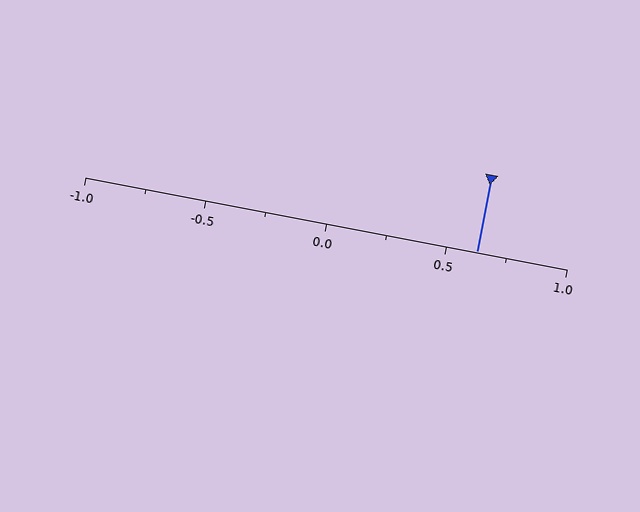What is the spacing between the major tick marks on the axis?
The major ticks are spaced 0.5 apart.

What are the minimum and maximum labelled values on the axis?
The axis runs from -1.0 to 1.0.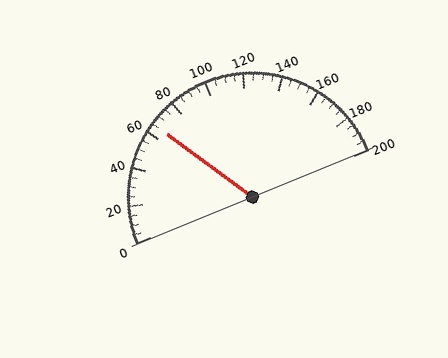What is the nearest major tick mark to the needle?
The nearest major tick mark is 60.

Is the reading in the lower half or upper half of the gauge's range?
The reading is in the lower half of the range (0 to 200).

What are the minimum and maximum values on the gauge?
The gauge ranges from 0 to 200.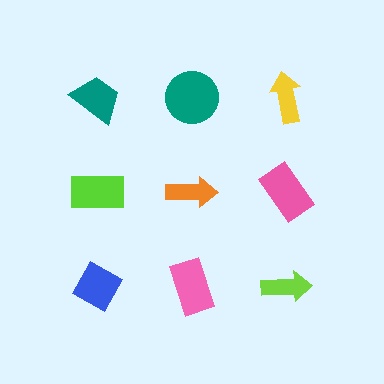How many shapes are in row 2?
3 shapes.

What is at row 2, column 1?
A lime rectangle.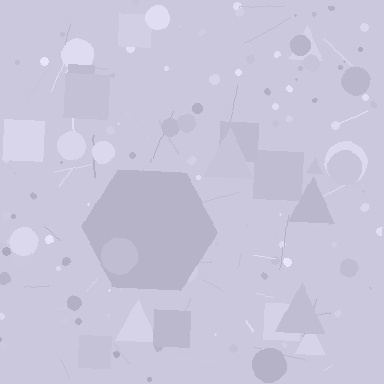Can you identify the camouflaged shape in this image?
The camouflaged shape is a hexagon.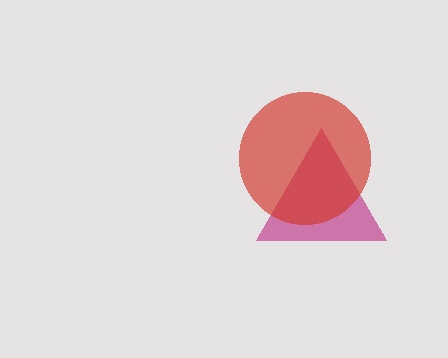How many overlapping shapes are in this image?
There are 2 overlapping shapes in the image.